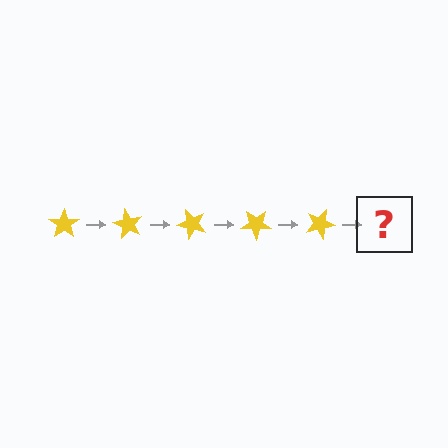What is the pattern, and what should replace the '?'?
The pattern is that the star rotates 60 degrees each step. The '?' should be a yellow star rotated 300 degrees.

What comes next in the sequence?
The next element should be a yellow star rotated 300 degrees.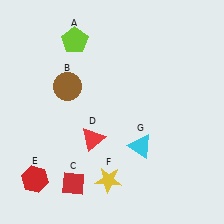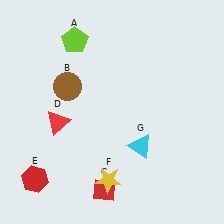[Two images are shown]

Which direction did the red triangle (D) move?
The red triangle (D) moved left.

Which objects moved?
The objects that moved are: the red diamond (C), the red triangle (D).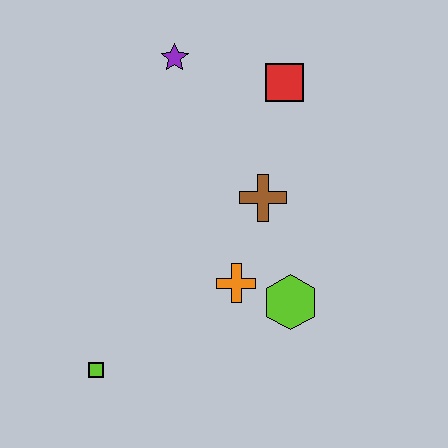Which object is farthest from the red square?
The lime square is farthest from the red square.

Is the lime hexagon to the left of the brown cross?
No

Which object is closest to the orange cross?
The lime hexagon is closest to the orange cross.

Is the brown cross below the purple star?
Yes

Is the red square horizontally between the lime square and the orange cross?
No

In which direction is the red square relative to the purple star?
The red square is to the right of the purple star.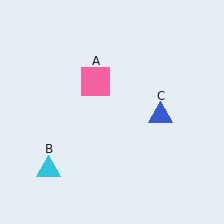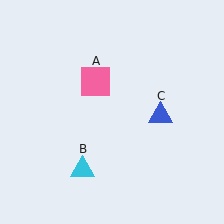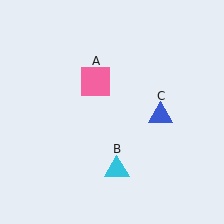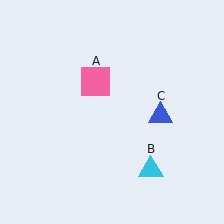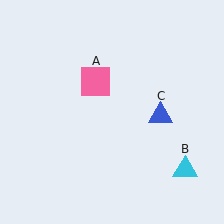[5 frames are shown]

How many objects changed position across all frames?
1 object changed position: cyan triangle (object B).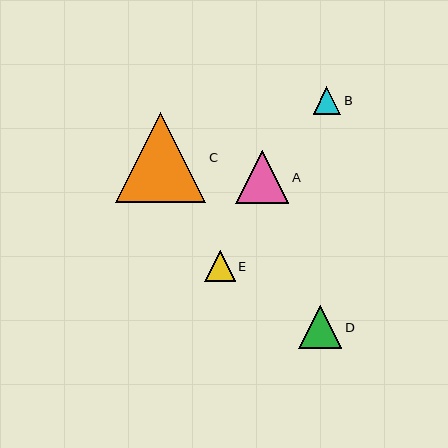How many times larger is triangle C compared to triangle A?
Triangle C is approximately 1.7 times the size of triangle A.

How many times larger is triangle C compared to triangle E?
Triangle C is approximately 2.9 times the size of triangle E.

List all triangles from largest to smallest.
From largest to smallest: C, A, D, E, B.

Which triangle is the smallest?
Triangle B is the smallest with a size of approximately 28 pixels.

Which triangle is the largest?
Triangle C is the largest with a size of approximately 90 pixels.